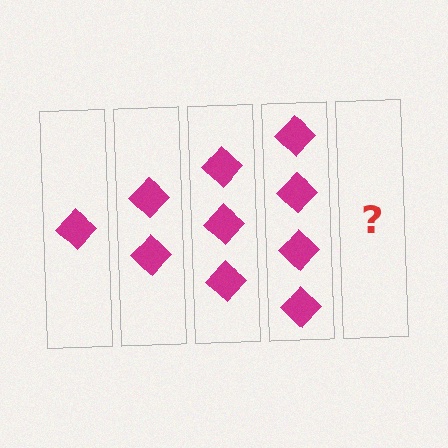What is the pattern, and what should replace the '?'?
The pattern is that each step adds one more diamond. The '?' should be 5 diamonds.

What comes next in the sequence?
The next element should be 5 diamonds.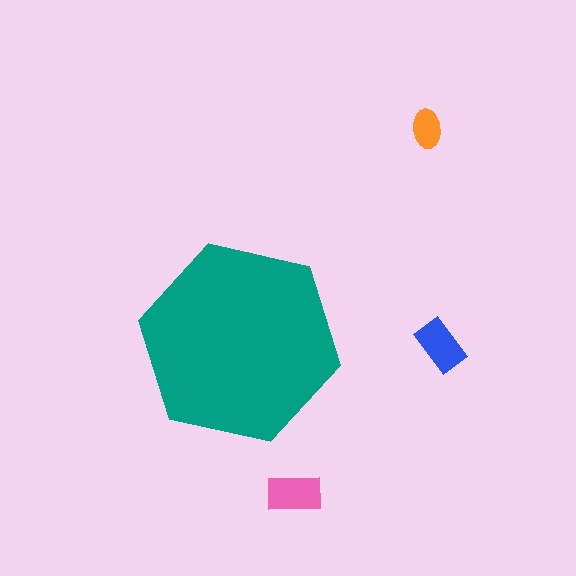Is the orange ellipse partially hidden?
No, the orange ellipse is fully visible.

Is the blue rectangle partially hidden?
No, the blue rectangle is fully visible.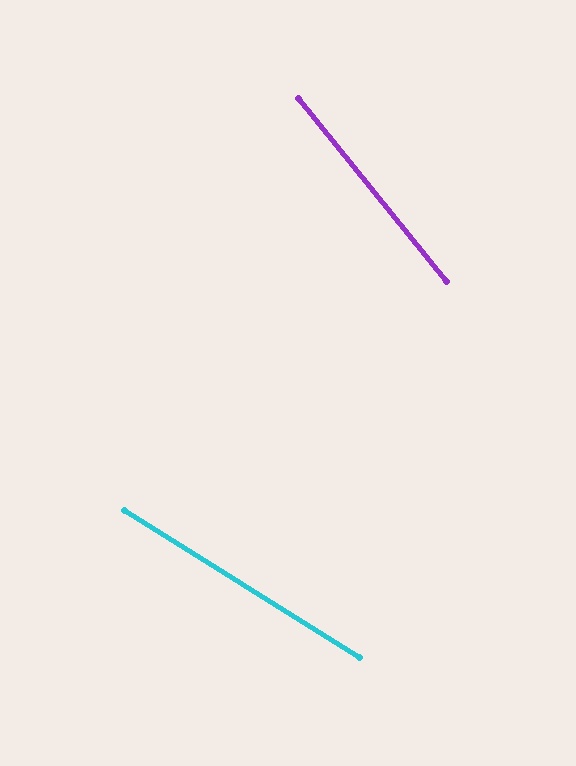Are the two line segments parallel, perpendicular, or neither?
Neither parallel nor perpendicular — they differ by about 19°.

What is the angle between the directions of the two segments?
Approximately 19 degrees.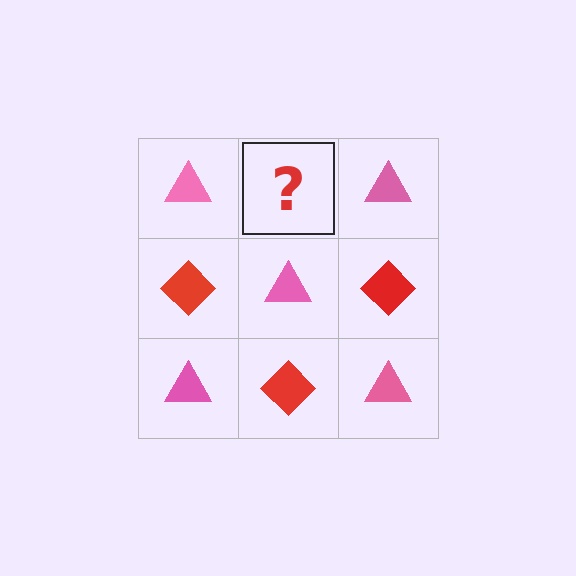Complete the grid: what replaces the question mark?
The question mark should be replaced with a red diamond.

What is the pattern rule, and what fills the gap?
The rule is that it alternates pink triangle and red diamond in a checkerboard pattern. The gap should be filled with a red diamond.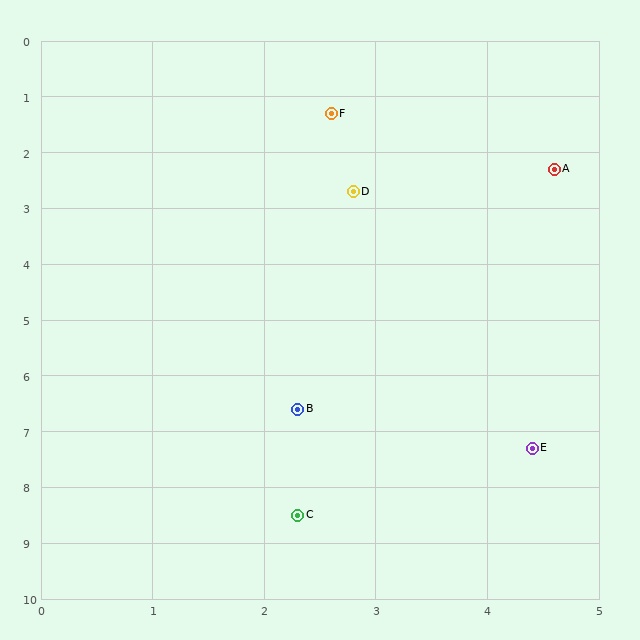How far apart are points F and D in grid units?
Points F and D are about 1.4 grid units apart.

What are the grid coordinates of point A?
Point A is at approximately (4.6, 2.3).